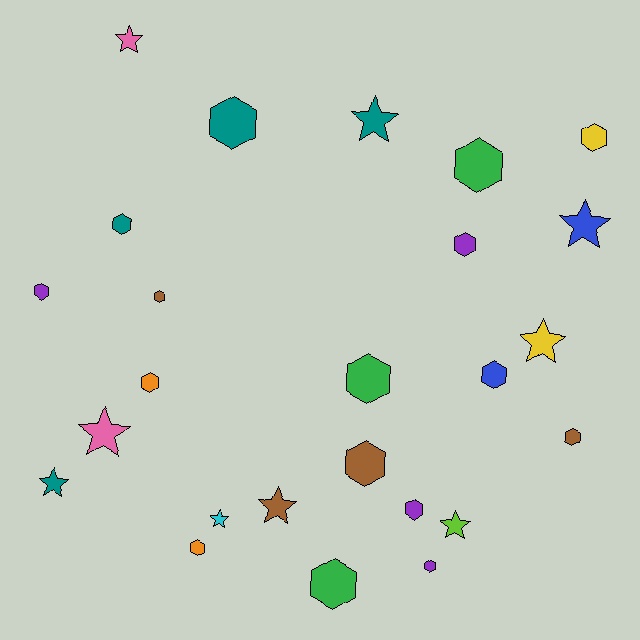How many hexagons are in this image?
There are 16 hexagons.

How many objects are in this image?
There are 25 objects.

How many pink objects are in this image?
There are 2 pink objects.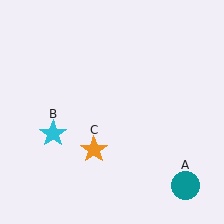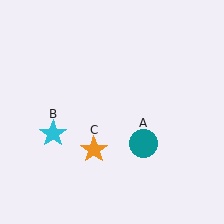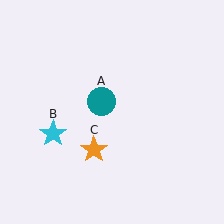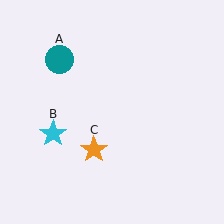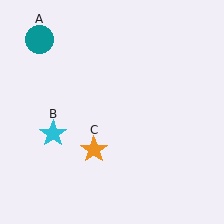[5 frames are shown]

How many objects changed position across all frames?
1 object changed position: teal circle (object A).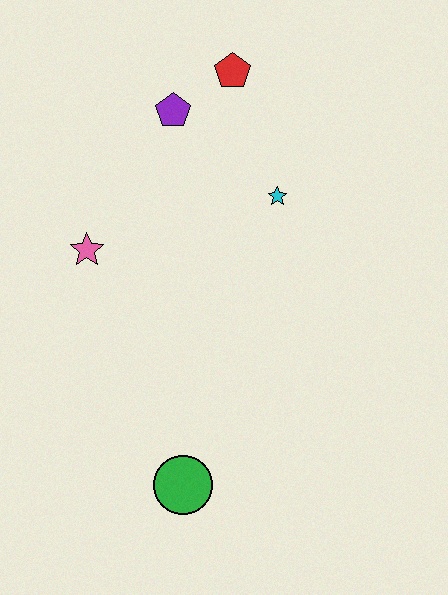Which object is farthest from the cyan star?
The green circle is farthest from the cyan star.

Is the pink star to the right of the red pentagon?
No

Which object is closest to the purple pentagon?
The red pentagon is closest to the purple pentagon.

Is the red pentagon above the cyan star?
Yes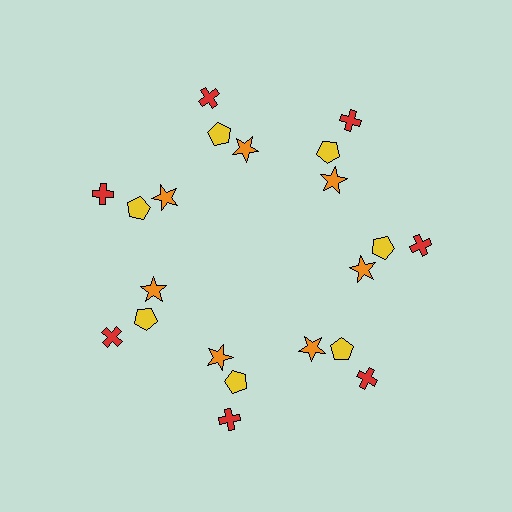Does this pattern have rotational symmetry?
Yes, this pattern has 7-fold rotational symmetry. It looks the same after rotating 51 degrees around the center.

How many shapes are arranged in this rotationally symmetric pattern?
There are 21 shapes, arranged in 7 groups of 3.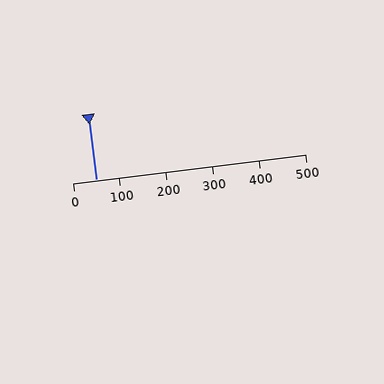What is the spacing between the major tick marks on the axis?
The major ticks are spaced 100 apart.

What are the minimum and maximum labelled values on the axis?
The axis runs from 0 to 500.